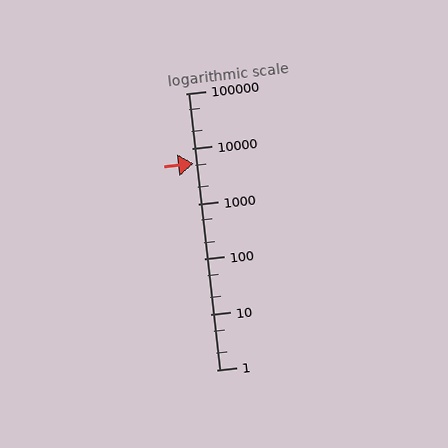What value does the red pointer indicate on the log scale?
The pointer indicates approximately 5300.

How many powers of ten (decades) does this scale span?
The scale spans 5 decades, from 1 to 100000.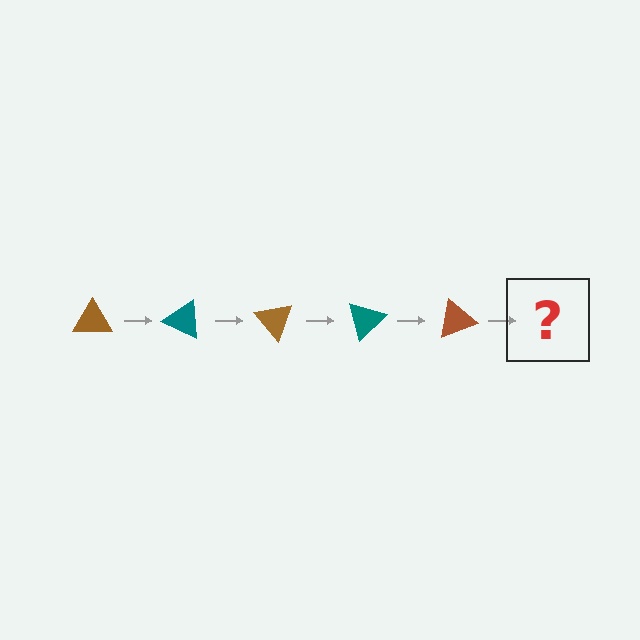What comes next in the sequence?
The next element should be a teal triangle, rotated 125 degrees from the start.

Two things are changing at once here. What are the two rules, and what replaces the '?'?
The two rules are that it rotates 25 degrees each step and the color cycles through brown and teal. The '?' should be a teal triangle, rotated 125 degrees from the start.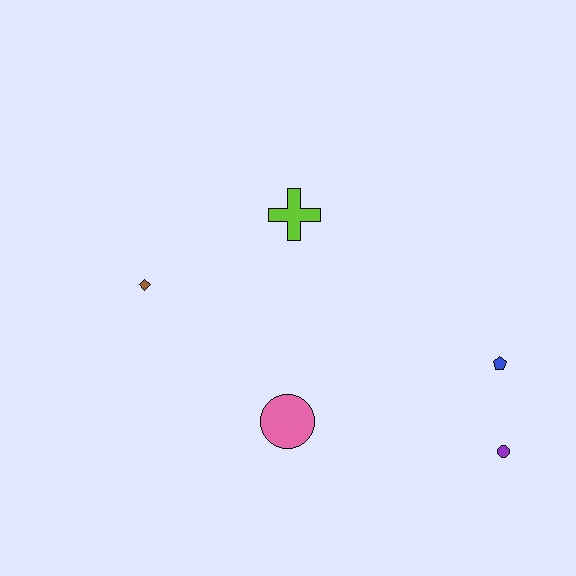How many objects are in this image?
There are 5 objects.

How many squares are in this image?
There are no squares.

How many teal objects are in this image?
There are no teal objects.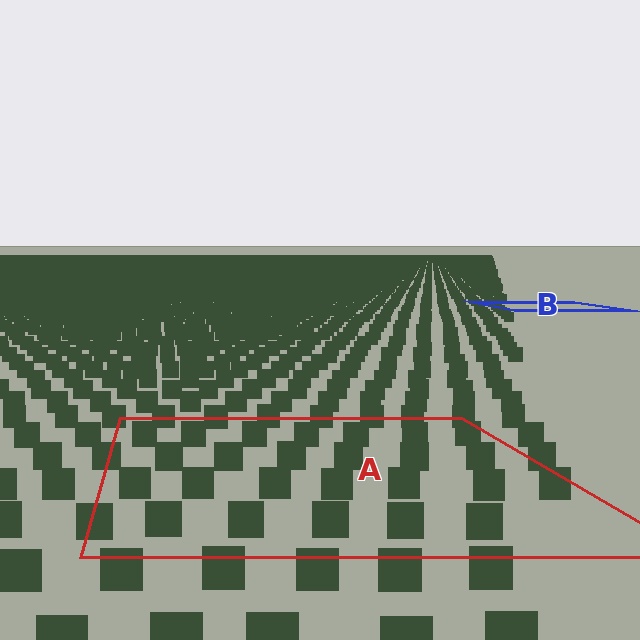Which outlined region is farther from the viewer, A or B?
Region B is farther from the viewer — the texture elements inside it appear smaller and more densely packed.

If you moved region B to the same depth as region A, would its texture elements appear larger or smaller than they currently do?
They would appear larger. At a closer depth, the same texture elements are projected at a bigger on-screen size.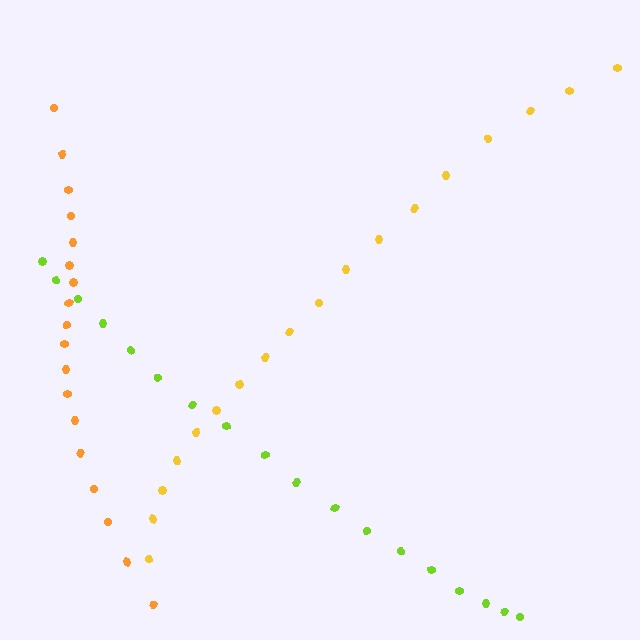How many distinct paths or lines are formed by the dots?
There are 3 distinct paths.